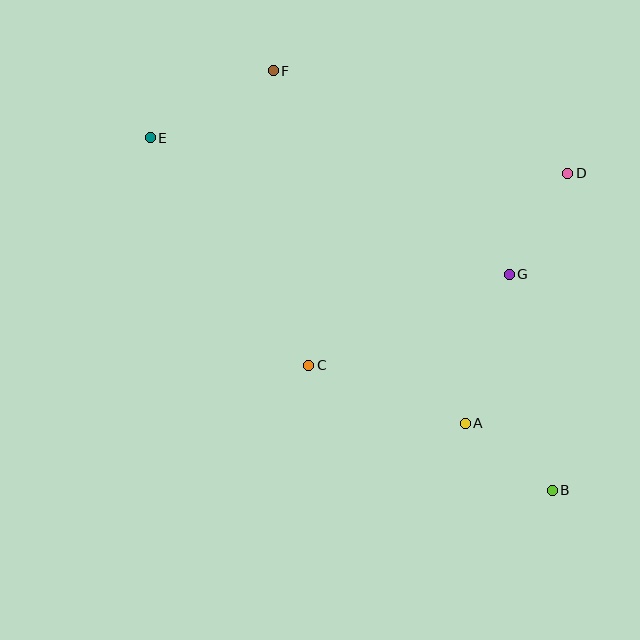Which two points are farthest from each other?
Points B and E are farthest from each other.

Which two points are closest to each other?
Points A and B are closest to each other.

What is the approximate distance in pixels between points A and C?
The distance between A and C is approximately 167 pixels.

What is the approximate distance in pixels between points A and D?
The distance between A and D is approximately 270 pixels.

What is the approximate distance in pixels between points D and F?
The distance between D and F is approximately 312 pixels.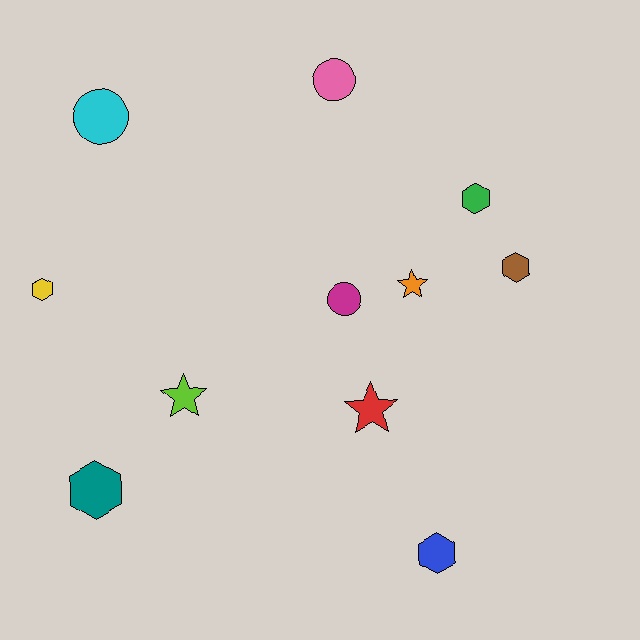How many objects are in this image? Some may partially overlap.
There are 11 objects.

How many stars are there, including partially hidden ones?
There are 3 stars.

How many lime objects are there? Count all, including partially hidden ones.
There is 1 lime object.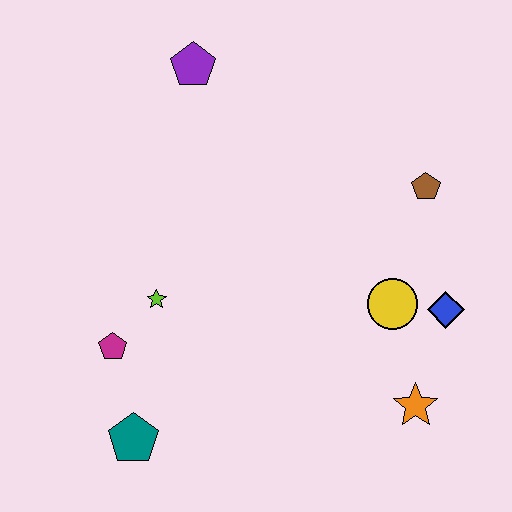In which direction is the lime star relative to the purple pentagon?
The lime star is below the purple pentagon.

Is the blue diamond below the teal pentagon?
No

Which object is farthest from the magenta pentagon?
The brown pentagon is farthest from the magenta pentagon.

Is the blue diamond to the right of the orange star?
Yes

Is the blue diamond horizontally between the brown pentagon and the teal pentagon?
No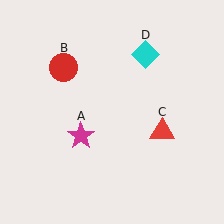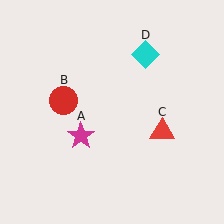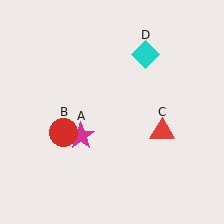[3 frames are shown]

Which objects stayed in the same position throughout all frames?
Magenta star (object A) and red triangle (object C) and cyan diamond (object D) remained stationary.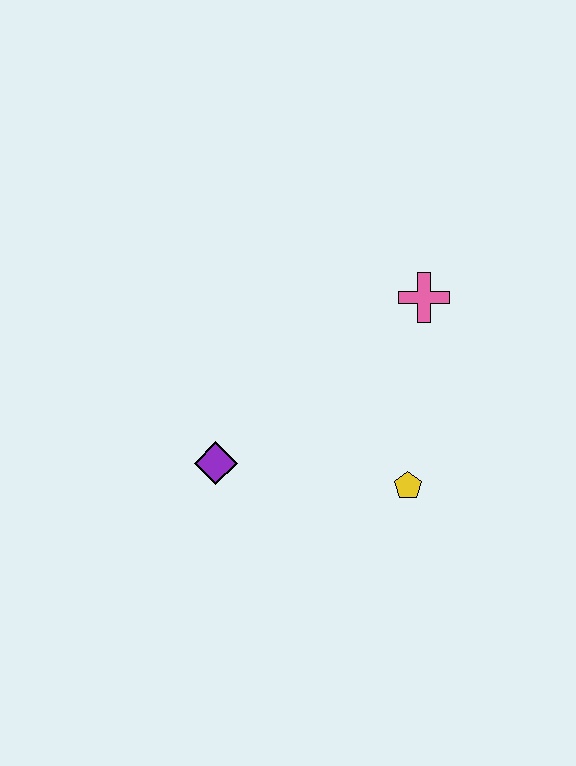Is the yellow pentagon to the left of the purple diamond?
No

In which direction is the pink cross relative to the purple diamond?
The pink cross is to the right of the purple diamond.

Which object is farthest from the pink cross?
The purple diamond is farthest from the pink cross.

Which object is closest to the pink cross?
The yellow pentagon is closest to the pink cross.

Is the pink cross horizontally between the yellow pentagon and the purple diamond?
No